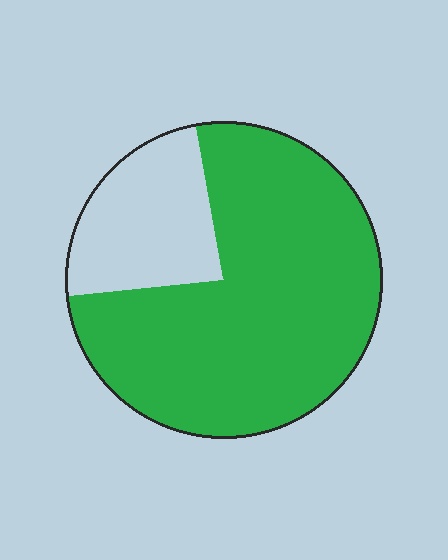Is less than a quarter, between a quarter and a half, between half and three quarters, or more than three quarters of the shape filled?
More than three quarters.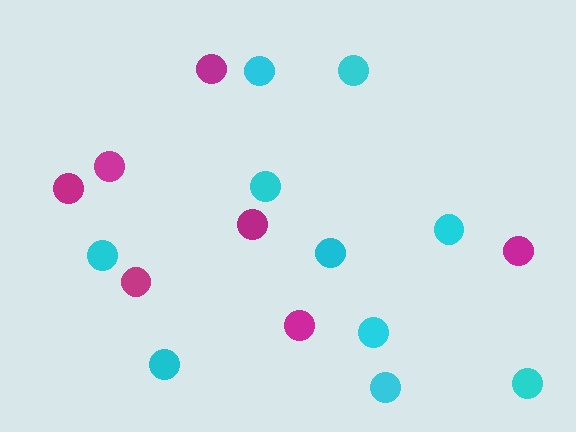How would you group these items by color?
There are 2 groups: one group of magenta circles (7) and one group of cyan circles (10).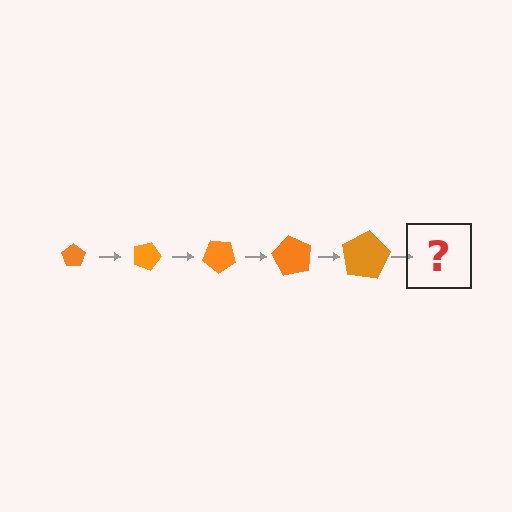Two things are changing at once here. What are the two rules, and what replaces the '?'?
The two rules are that the pentagon grows larger each step and it rotates 20 degrees each step. The '?' should be a pentagon, larger than the previous one and rotated 100 degrees from the start.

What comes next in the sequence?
The next element should be a pentagon, larger than the previous one and rotated 100 degrees from the start.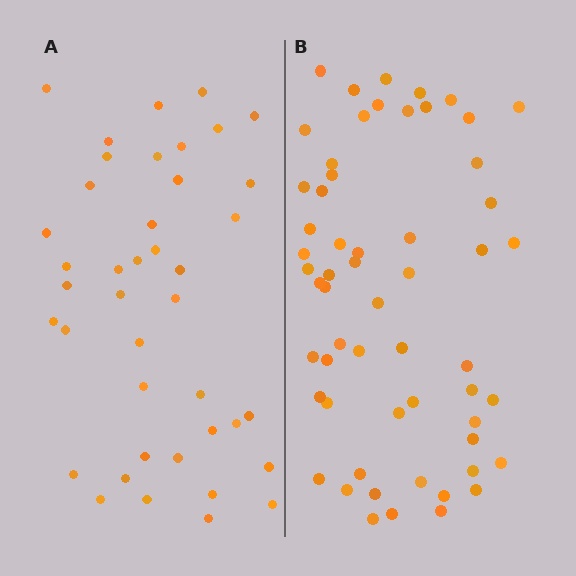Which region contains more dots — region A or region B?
Region B (the right region) has more dots.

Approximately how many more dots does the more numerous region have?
Region B has approximately 15 more dots than region A.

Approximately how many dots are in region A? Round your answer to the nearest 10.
About 40 dots. (The exact count is 41, which rounds to 40.)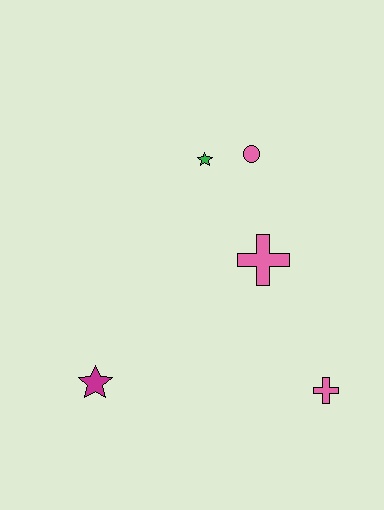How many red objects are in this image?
There are no red objects.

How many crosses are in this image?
There are 2 crosses.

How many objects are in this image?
There are 5 objects.